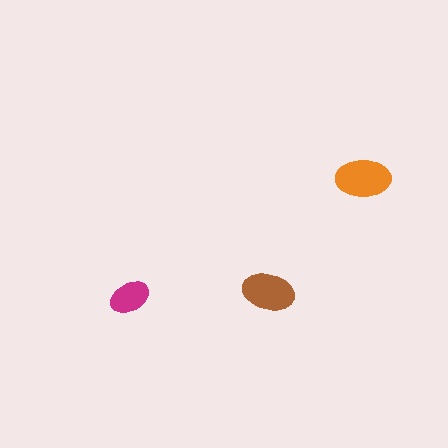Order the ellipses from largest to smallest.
the orange one, the brown one, the magenta one.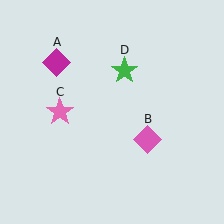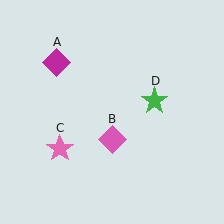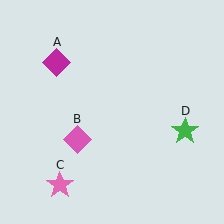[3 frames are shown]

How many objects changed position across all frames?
3 objects changed position: pink diamond (object B), pink star (object C), green star (object D).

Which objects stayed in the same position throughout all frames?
Magenta diamond (object A) remained stationary.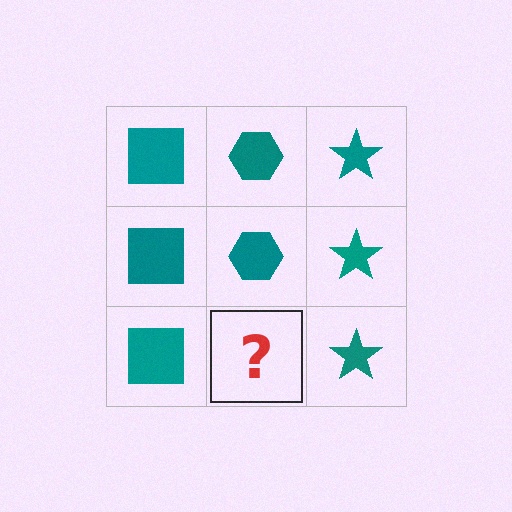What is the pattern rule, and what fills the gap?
The rule is that each column has a consistent shape. The gap should be filled with a teal hexagon.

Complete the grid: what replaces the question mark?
The question mark should be replaced with a teal hexagon.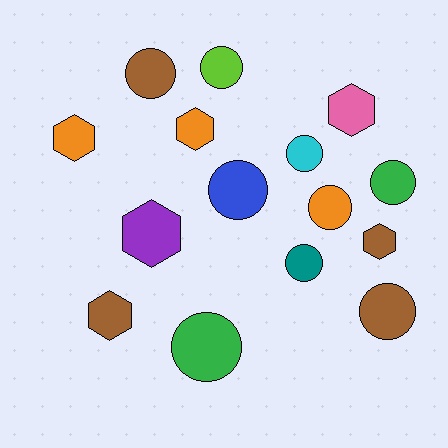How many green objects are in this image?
There are 2 green objects.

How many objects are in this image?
There are 15 objects.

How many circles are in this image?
There are 9 circles.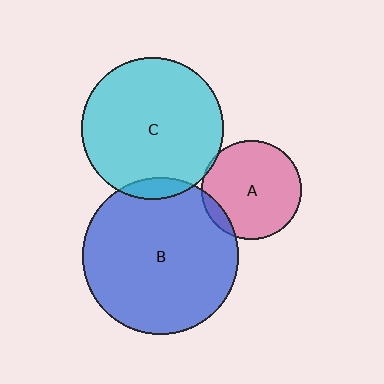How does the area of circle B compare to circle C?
Approximately 1.2 times.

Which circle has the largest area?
Circle B (blue).